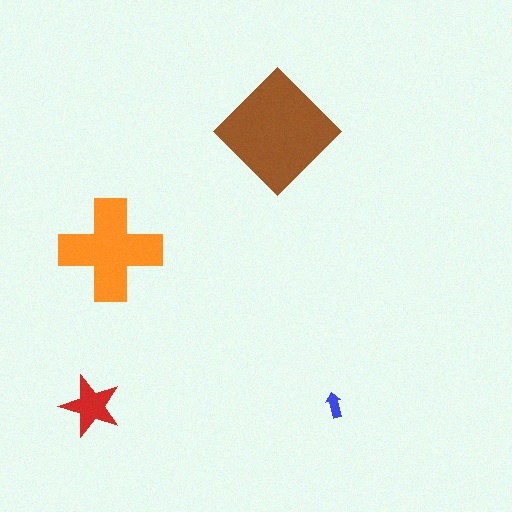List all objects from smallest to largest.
The blue arrow, the red star, the orange cross, the brown diamond.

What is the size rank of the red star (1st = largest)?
3rd.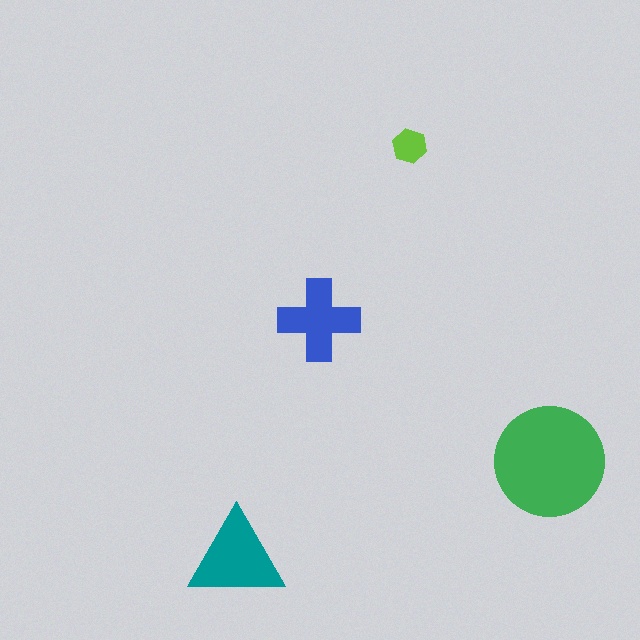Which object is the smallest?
The lime hexagon.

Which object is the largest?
The green circle.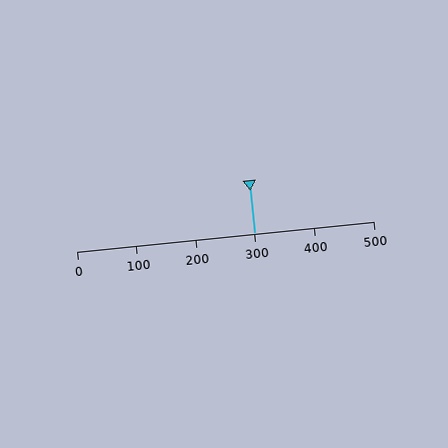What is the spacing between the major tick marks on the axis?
The major ticks are spaced 100 apart.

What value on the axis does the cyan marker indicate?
The marker indicates approximately 300.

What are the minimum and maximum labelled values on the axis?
The axis runs from 0 to 500.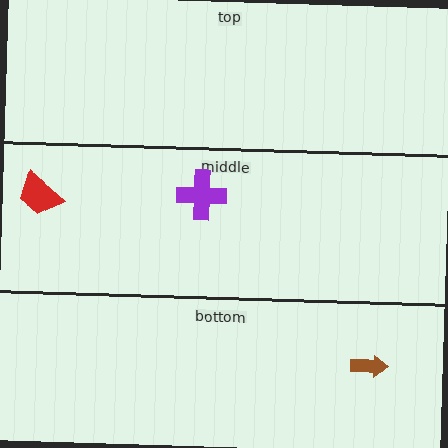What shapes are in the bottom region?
The brown arrow.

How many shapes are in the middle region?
2.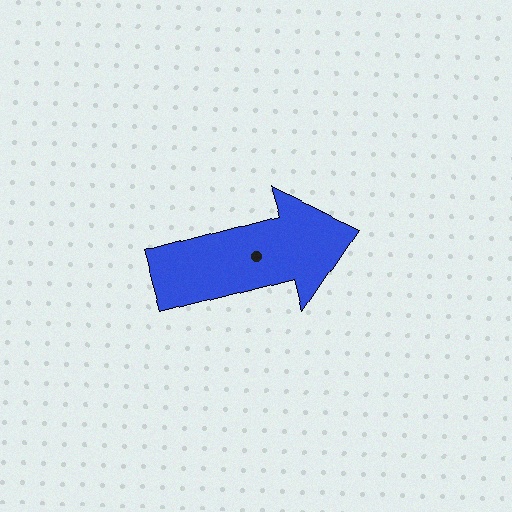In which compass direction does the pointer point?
East.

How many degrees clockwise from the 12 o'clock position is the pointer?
Approximately 75 degrees.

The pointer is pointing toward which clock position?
Roughly 2 o'clock.